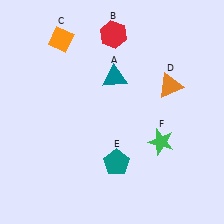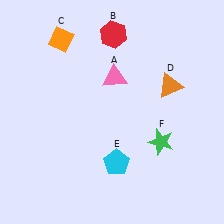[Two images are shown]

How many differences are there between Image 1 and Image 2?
There are 2 differences between the two images.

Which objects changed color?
A changed from teal to pink. E changed from teal to cyan.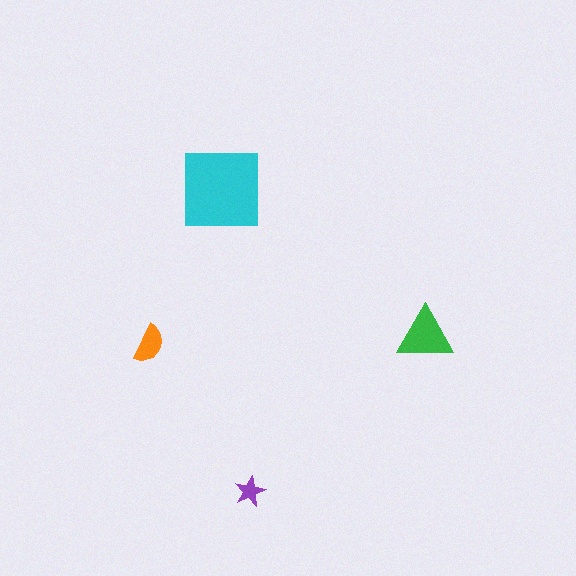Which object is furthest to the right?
The green triangle is rightmost.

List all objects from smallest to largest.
The purple star, the orange semicircle, the green triangle, the cyan square.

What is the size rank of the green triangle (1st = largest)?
2nd.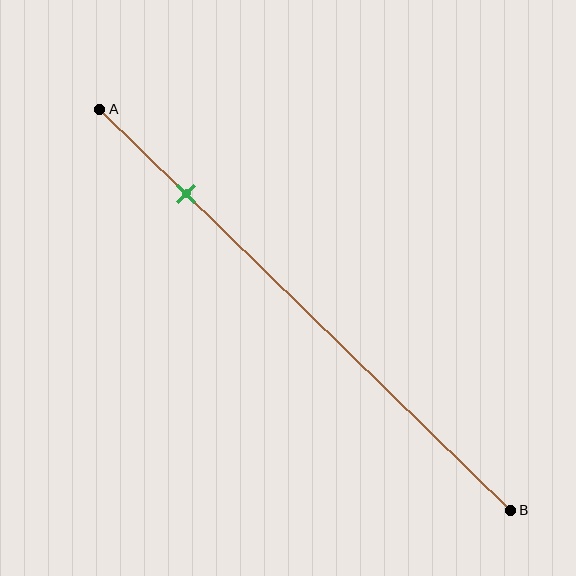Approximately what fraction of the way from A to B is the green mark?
The green mark is approximately 20% of the way from A to B.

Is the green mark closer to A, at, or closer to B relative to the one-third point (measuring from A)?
The green mark is closer to point A than the one-third point of segment AB.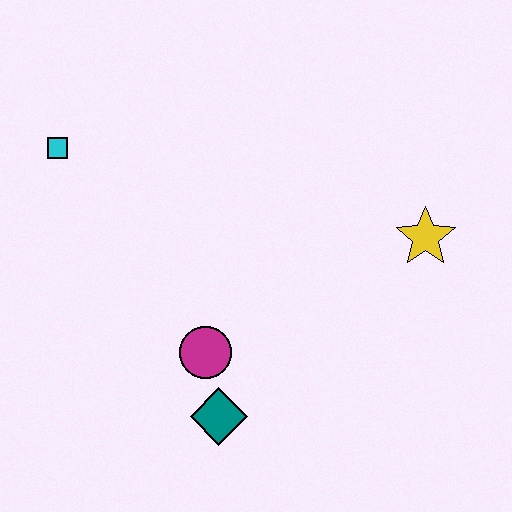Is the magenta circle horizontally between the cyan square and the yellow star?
Yes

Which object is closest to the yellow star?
The magenta circle is closest to the yellow star.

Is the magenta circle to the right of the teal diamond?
No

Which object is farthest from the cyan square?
The yellow star is farthest from the cyan square.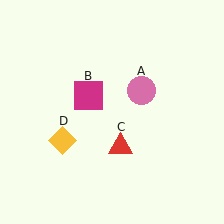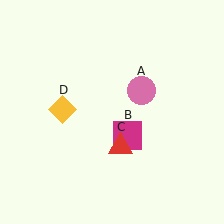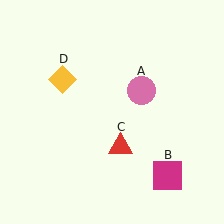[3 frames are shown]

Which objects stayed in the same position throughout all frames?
Pink circle (object A) and red triangle (object C) remained stationary.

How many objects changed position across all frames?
2 objects changed position: magenta square (object B), yellow diamond (object D).